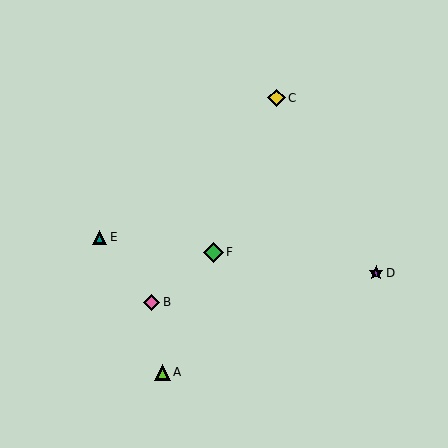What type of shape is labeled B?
Shape B is a pink diamond.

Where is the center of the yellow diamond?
The center of the yellow diamond is at (277, 98).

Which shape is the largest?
The green diamond (labeled F) is the largest.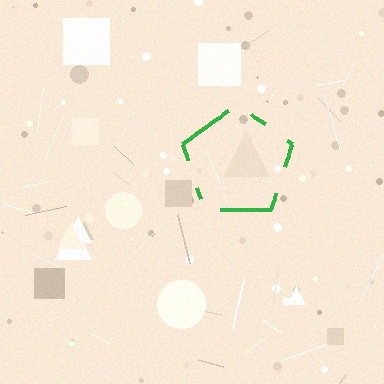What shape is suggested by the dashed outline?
The dashed outline suggests a pentagon.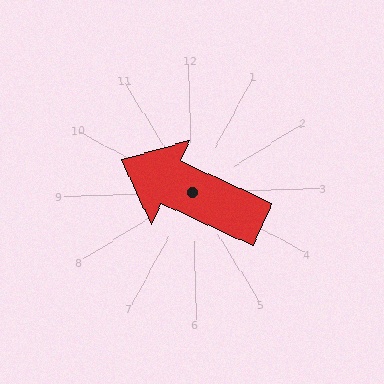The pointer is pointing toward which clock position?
Roughly 10 o'clock.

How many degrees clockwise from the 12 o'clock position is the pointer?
Approximately 296 degrees.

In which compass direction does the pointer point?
Northwest.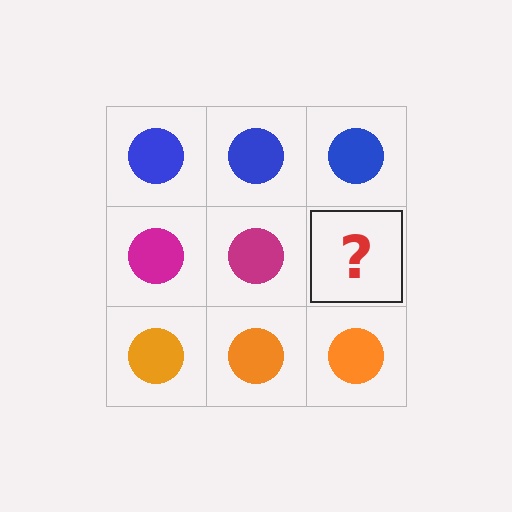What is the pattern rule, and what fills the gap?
The rule is that each row has a consistent color. The gap should be filled with a magenta circle.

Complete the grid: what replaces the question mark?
The question mark should be replaced with a magenta circle.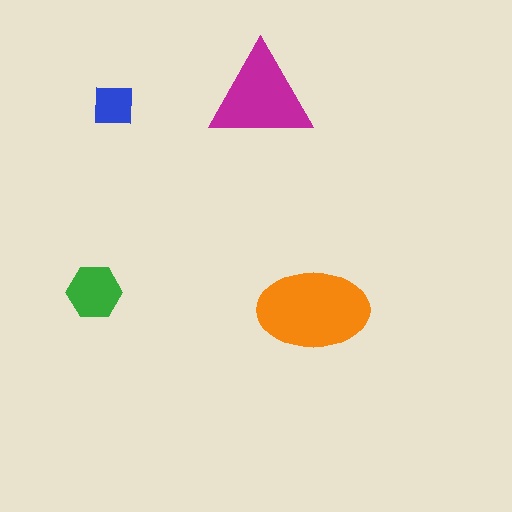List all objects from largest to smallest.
The orange ellipse, the magenta triangle, the green hexagon, the blue square.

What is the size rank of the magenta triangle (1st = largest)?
2nd.